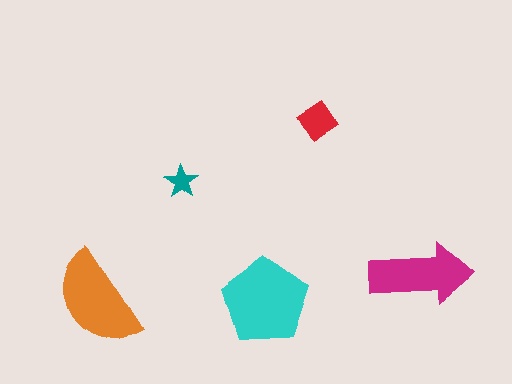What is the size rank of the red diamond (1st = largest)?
4th.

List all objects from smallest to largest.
The teal star, the red diamond, the magenta arrow, the orange semicircle, the cyan pentagon.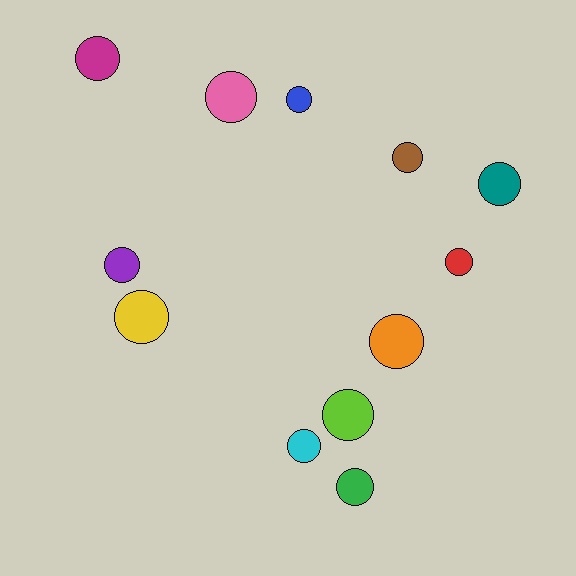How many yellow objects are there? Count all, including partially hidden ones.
There is 1 yellow object.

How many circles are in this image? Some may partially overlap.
There are 12 circles.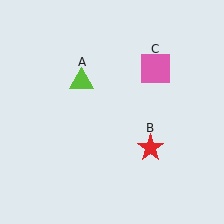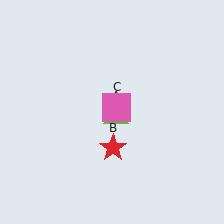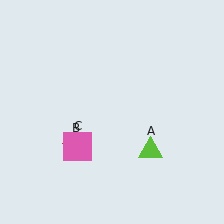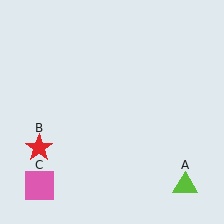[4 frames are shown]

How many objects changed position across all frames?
3 objects changed position: lime triangle (object A), red star (object B), pink square (object C).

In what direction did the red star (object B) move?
The red star (object B) moved left.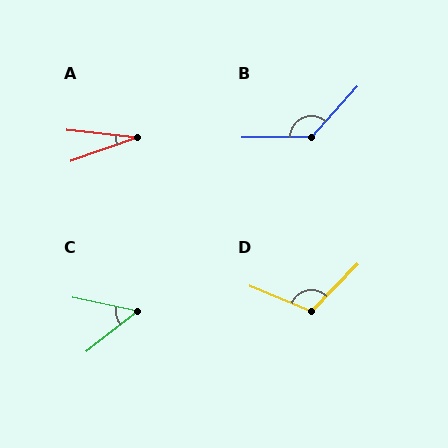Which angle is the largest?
B, at approximately 133 degrees.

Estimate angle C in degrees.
Approximately 50 degrees.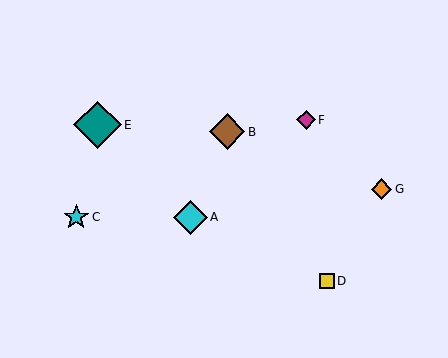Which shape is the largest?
The teal diamond (labeled E) is the largest.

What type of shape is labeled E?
Shape E is a teal diamond.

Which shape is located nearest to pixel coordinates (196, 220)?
The cyan diamond (labeled A) at (190, 217) is nearest to that location.